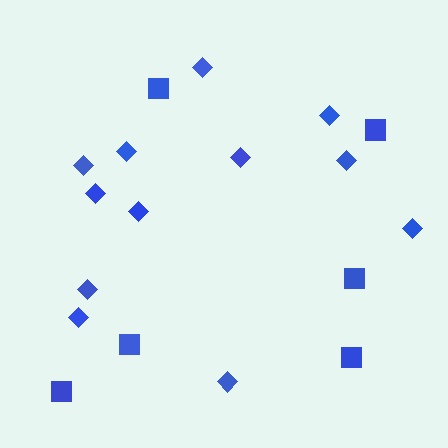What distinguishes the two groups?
There are 2 groups: one group of diamonds (12) and one group of squares (6).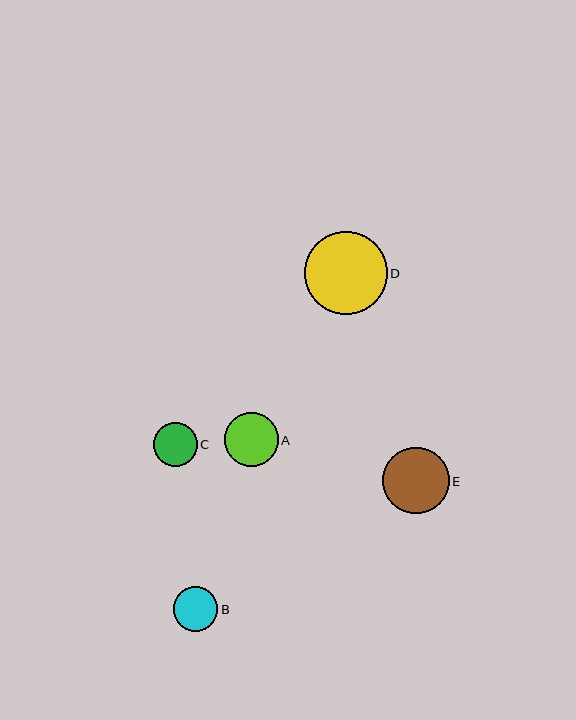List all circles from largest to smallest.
From largest to smallest: D, E, A, B, C.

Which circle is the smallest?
Circle C is the smallest with a size of approximately 44 pixels.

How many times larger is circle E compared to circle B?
Circle E is approximately 1.5 times the size of circle B.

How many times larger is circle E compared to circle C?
Circle E is approximately 1.5 times the size of circle C.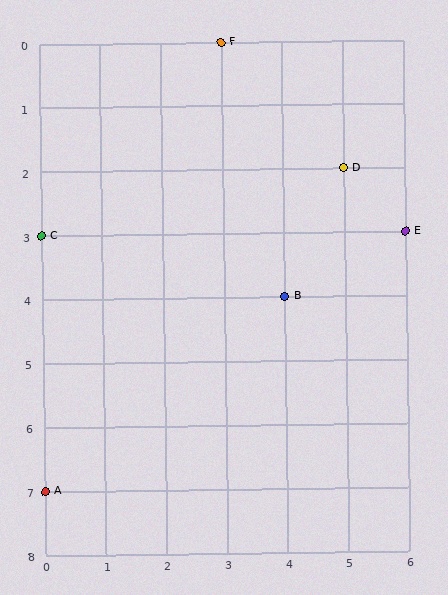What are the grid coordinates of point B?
Point B is at grid coordinates (4, 4).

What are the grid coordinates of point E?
Point E is at grid coordinates (6, 3).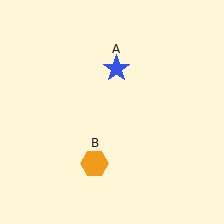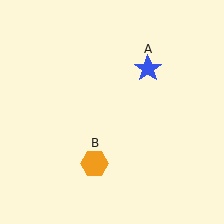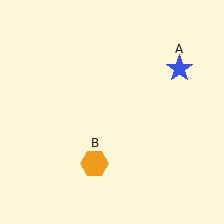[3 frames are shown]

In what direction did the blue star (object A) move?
The blue star (object A) moved right.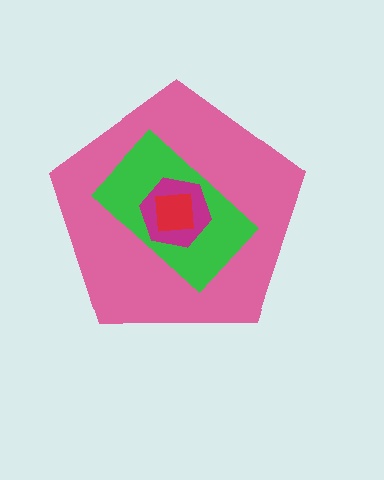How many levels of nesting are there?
4.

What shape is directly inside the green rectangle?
The magenta hexagon.